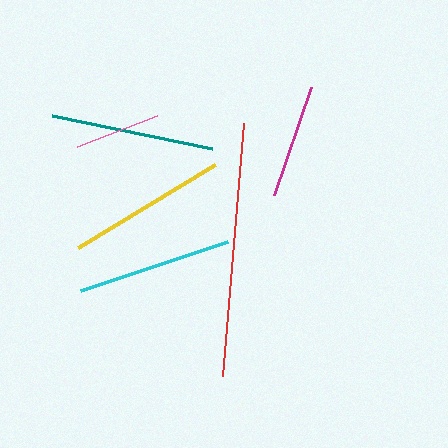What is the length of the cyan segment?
The cyan segment is approximately 154 pixels long.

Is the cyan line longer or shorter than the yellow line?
The yellow line is longer than the cyan line.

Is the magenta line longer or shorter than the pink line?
The magenta line is longer than the pink line.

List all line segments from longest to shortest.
From longest to shortest: red, teal, yellow, cyan, magenta, pink.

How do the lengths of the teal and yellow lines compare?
The teal and yellow lines are approximately the same length.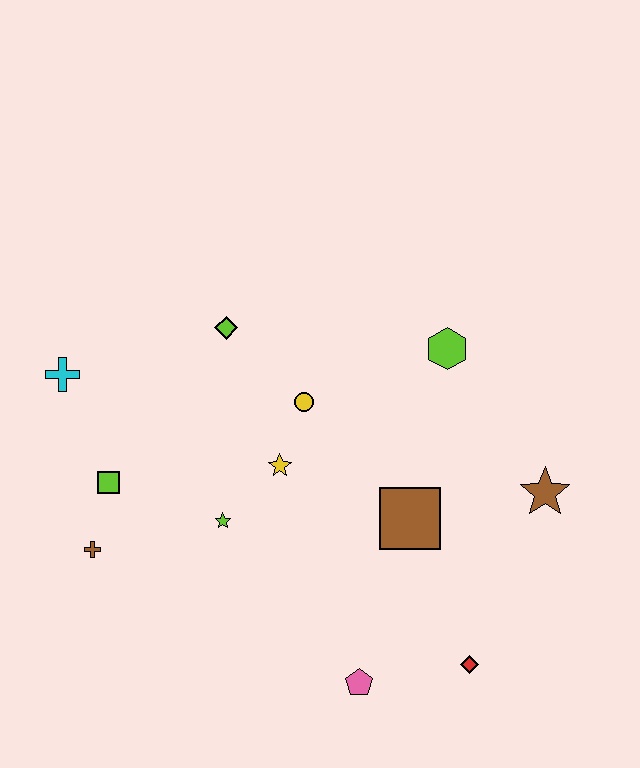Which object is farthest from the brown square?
The cyan cross is farthest from the brown square.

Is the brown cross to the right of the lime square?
No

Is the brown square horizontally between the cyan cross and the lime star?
No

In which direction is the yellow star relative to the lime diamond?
The yellow star is below the lime diamond.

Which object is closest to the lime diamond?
The yellow circle is closest to the lime diamond.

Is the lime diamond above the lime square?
Yes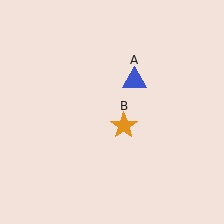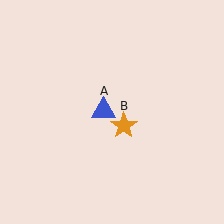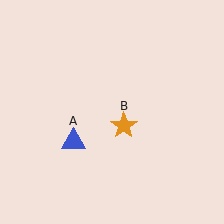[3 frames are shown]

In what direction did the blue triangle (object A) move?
The blue triangle (object A) moved down and to the left.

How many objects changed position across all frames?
1 object changed position: blue triangle (object A).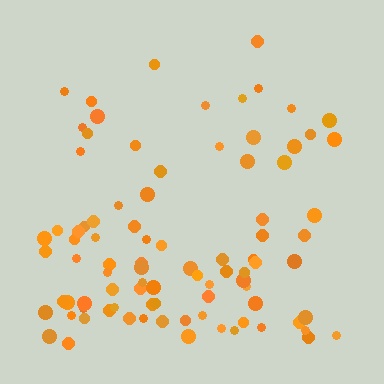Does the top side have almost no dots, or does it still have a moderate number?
Still a moderate number, just noticeably fewer than the bottom.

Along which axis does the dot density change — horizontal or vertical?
Vertical.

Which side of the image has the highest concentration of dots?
The bottom.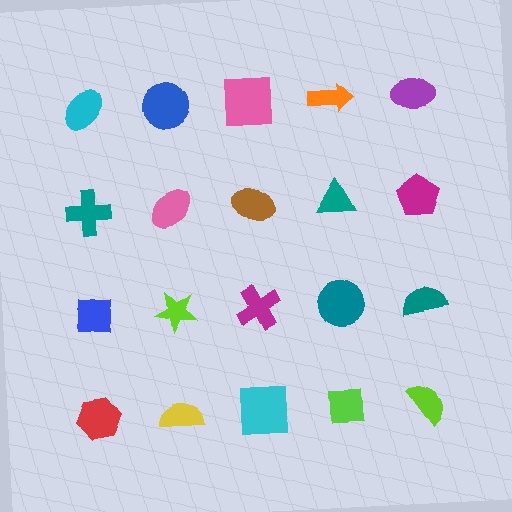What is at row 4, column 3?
A cyan square.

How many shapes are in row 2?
5 shapes.